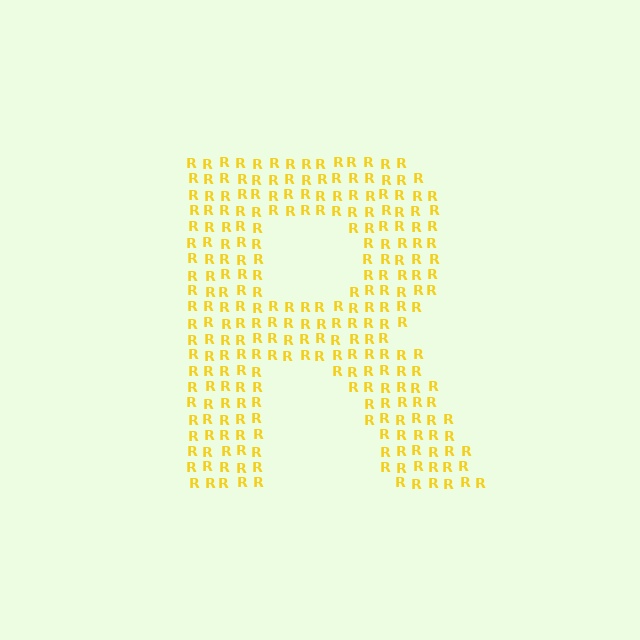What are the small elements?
The small elements are letter R's.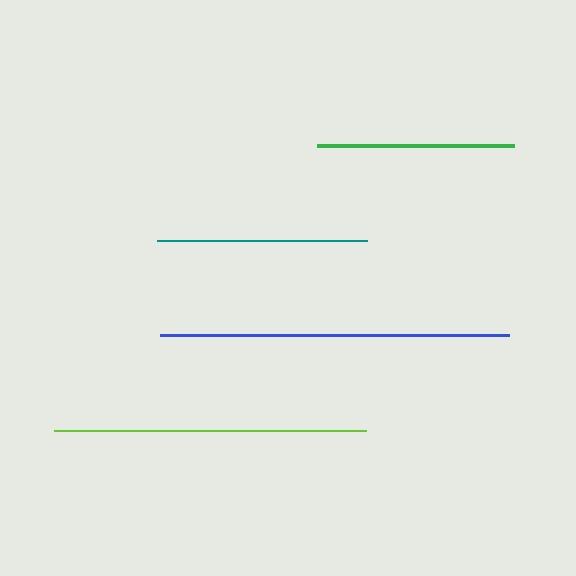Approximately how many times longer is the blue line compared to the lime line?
The blue line is approximately 1.1 times the length of the lime line.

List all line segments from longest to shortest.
From longest to shortest: blue, lime, teal, green.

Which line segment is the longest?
The blue line is the longest at approximately 349 pixels.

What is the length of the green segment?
The green segment is approximately 197 pixels long.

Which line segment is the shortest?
The green line is the shortest at approximately 197 pixels.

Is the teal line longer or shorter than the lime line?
The lime line is longer than the teal line.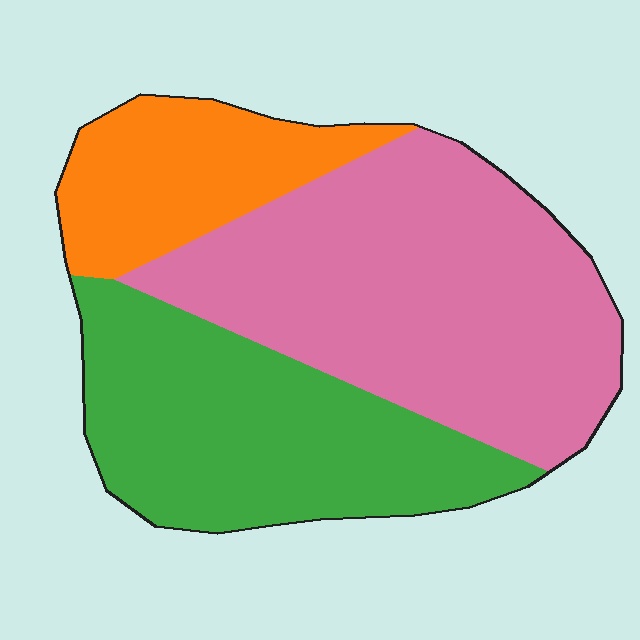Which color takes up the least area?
Orange, at roughly 20%.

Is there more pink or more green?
Pink.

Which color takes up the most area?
Pink, at roughly 50%.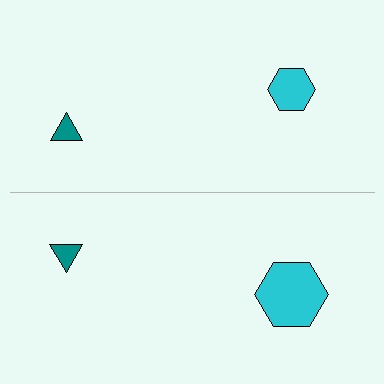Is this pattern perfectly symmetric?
No, the pattern is not perfectly symmetric. The cyan hexagon on the bottom side has a different size than its mirror counterpart.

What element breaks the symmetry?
The cyan hexagon on the bottom side has a different size than its mirror counterpart.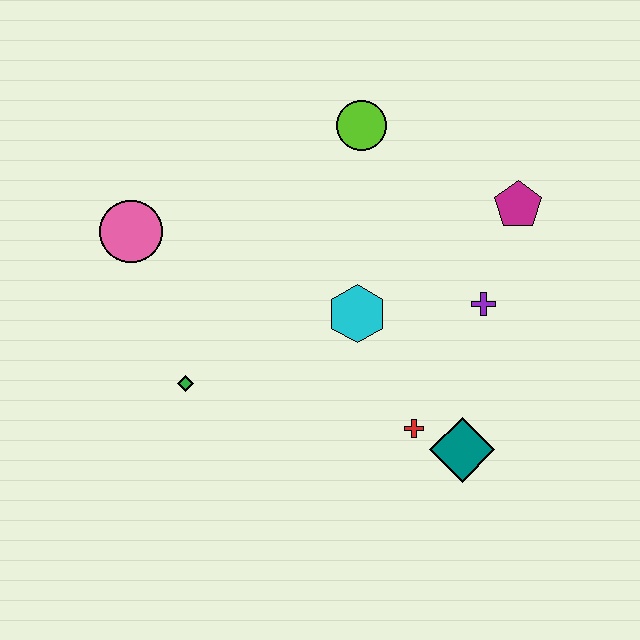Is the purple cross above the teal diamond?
Yes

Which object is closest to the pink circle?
The green diamond is closest to the pink circle.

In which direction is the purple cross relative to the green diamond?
The purple cross is to the right of the green diamond.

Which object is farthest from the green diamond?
The magenta pentagon is farthest from the green diamond.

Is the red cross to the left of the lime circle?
No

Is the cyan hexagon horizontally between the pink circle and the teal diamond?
Yes